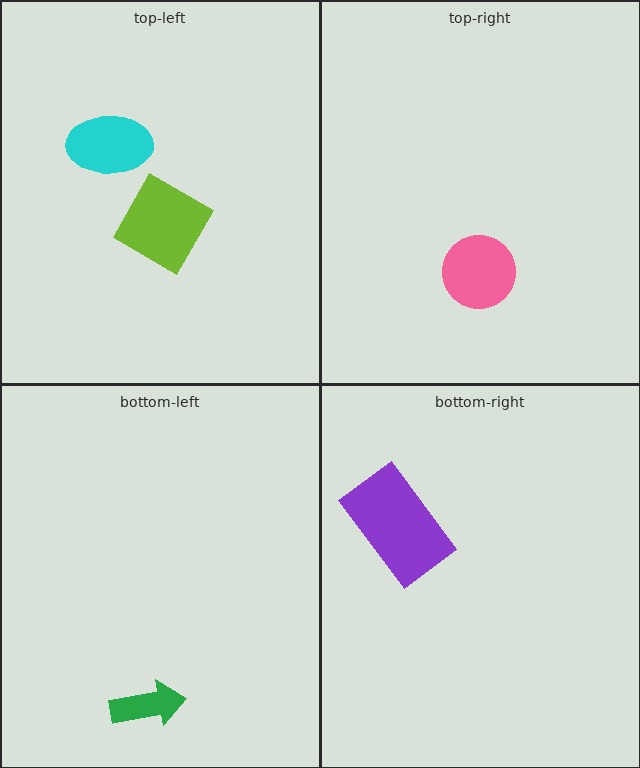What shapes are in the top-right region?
The pink circle.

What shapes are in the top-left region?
The lime square, the cyan ellipse.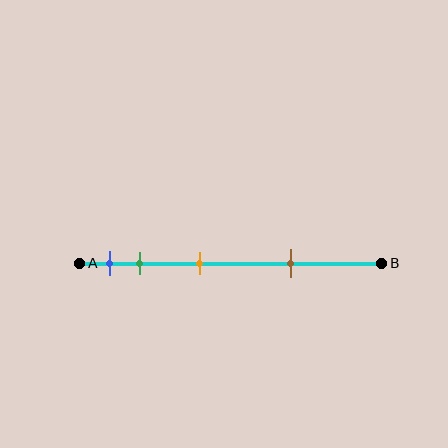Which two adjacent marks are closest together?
The blue and green marks are the closest adjacent pair.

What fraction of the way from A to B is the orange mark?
The orange mark is approximately 40% (0.4) of the way from A to B.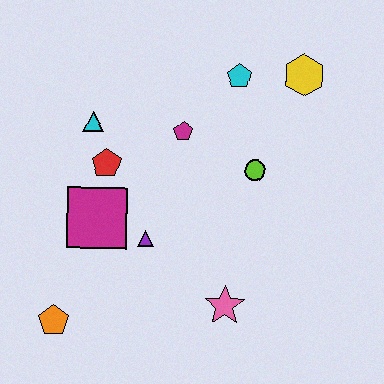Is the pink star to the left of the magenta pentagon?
No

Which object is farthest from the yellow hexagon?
The orange pentagon is farthest from the yellow hexagon.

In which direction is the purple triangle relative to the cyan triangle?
The purple triangle is below the cyan triangle.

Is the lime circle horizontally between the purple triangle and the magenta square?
No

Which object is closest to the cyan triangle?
The red pentagon is closest to the cyan triangle.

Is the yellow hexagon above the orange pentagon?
Yes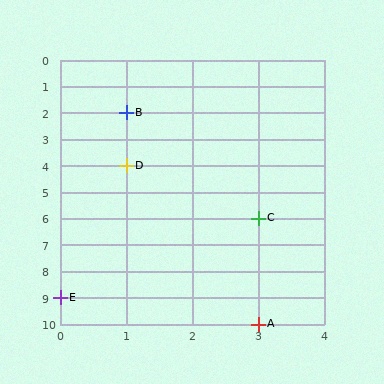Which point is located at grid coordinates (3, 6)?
Point C is at (3, 6).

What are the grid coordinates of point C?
Point C is at grid coordinates (3, 6).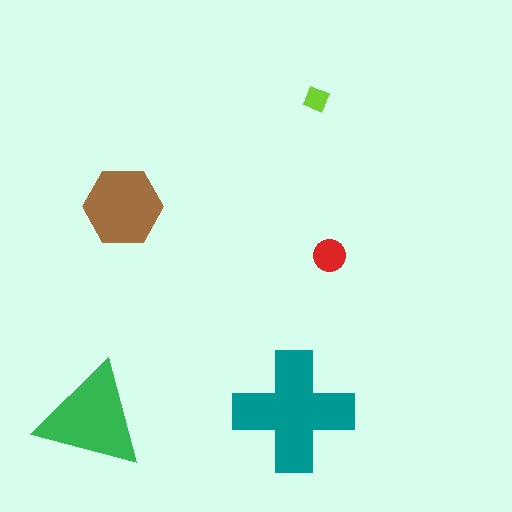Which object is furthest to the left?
The green triangle is leftmost.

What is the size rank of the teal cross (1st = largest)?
1st.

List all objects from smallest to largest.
The lime diamond, the red circle, the brown hexagon, the green triangle, the teal cross.